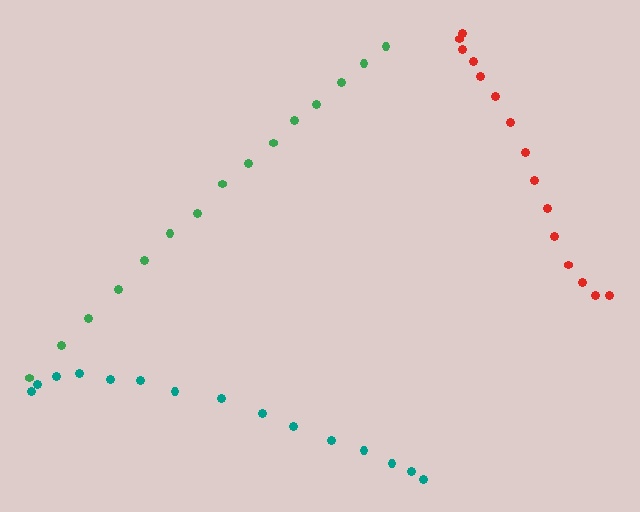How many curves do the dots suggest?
There are 3 distinct paths.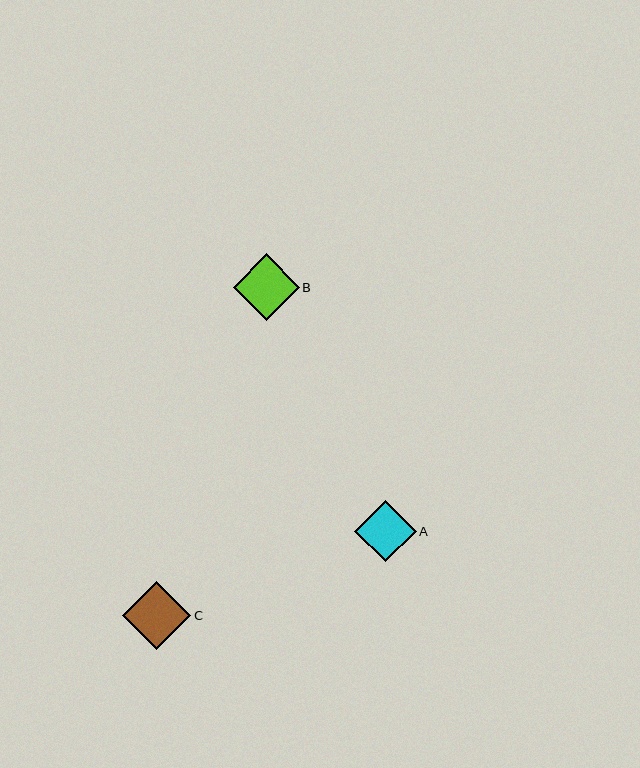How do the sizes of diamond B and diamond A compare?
Diamond B and diamond A are approximately the same size.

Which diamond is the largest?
Diamond C is the largest with a size of approximately 68 pixels.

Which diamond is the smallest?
Diamond A is the smallest with a size of approximately 61 pixels.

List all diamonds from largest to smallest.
From largest to smallest: C, B, A.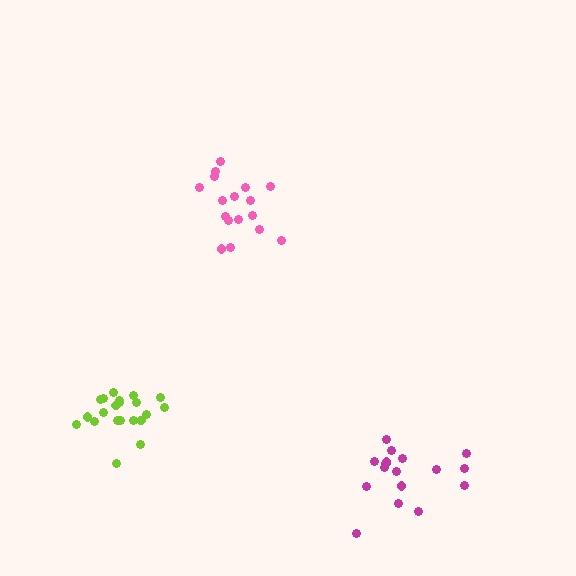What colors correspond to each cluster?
The clusters are colored: magenta, pink, lime.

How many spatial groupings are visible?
There are 3 spatial groupings.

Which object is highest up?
The pink cluster is topmost.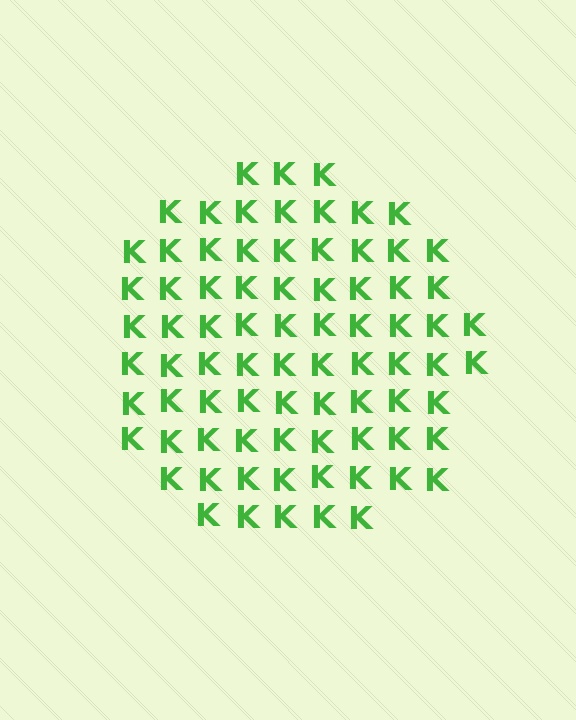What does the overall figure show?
The overall figure shows a circle.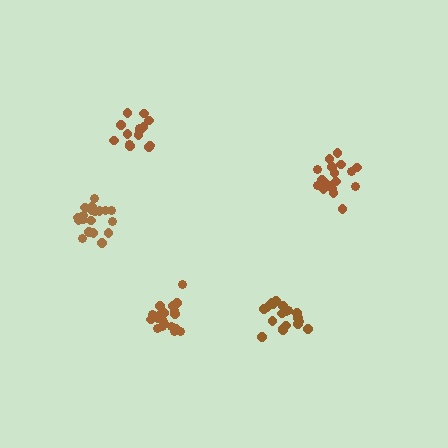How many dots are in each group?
Group 1: 18 dots, Group 2: 14 dots, Group 3: 20 dots, Group 4: 20 dots, Group 5: 19 dots (91 total).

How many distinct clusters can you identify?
There are 5 distinct clusters.